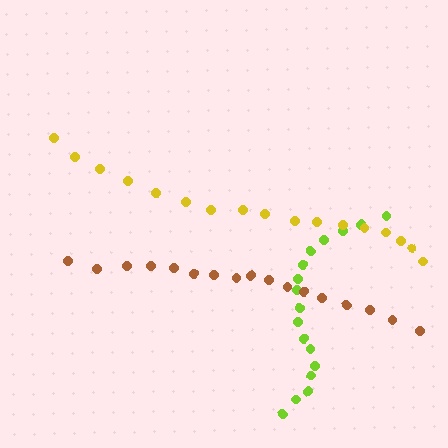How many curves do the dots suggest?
There are 3 distinct paths.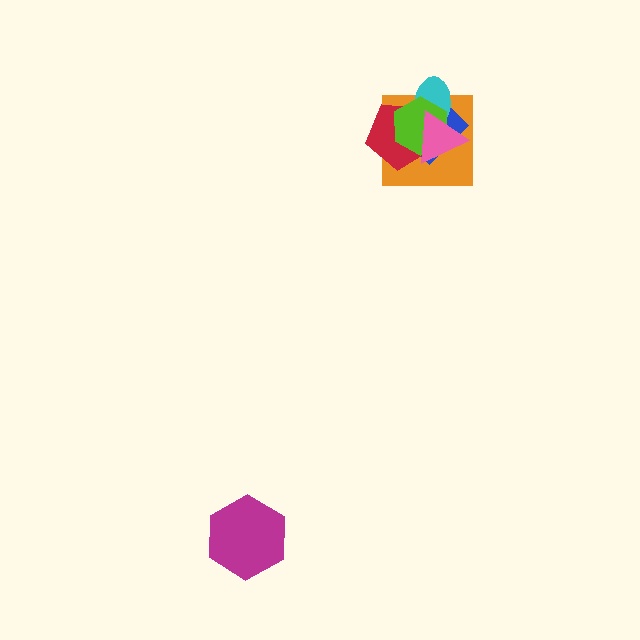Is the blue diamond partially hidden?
Yes, it is partially covered by another shape.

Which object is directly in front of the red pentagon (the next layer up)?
The lime hexagon is directly in front of the red pentagon.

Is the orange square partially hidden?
Yes, it is partially covered by another shape.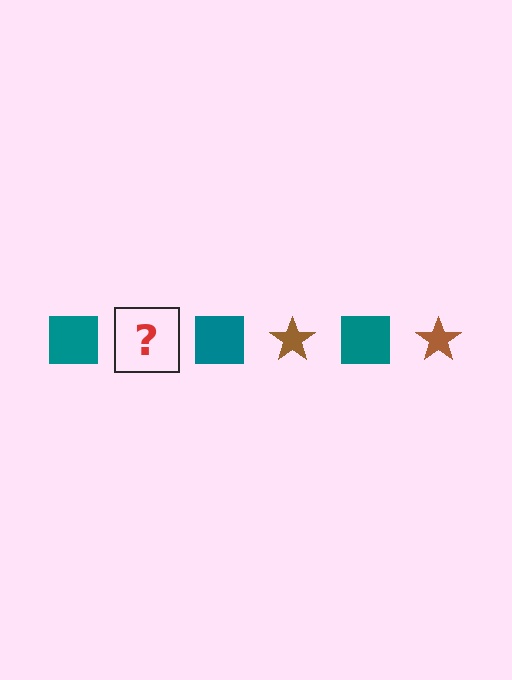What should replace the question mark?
The question mark should be replaced with a brown star.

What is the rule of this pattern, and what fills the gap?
The rule is that the pattern alternates between teal square and brown star. The gap should be filled with a brown star.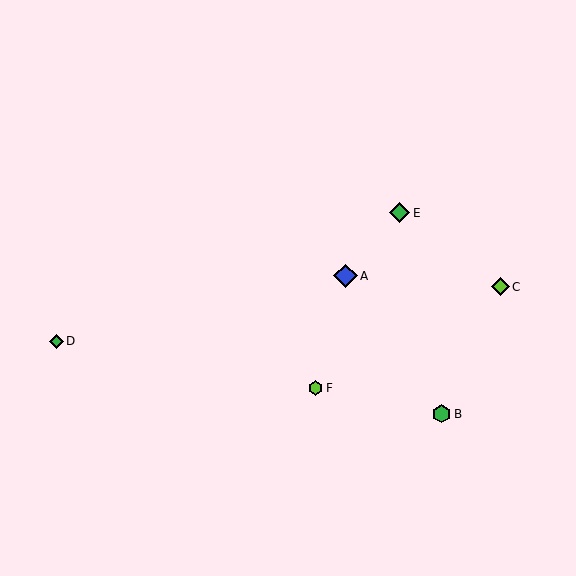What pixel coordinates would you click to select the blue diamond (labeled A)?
Click at (345, 276) to select the blue diamond A.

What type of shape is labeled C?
Shape C is a lime diamond.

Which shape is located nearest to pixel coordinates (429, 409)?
The green hexagon (labeled B) at (442, 414) is nearest to that location.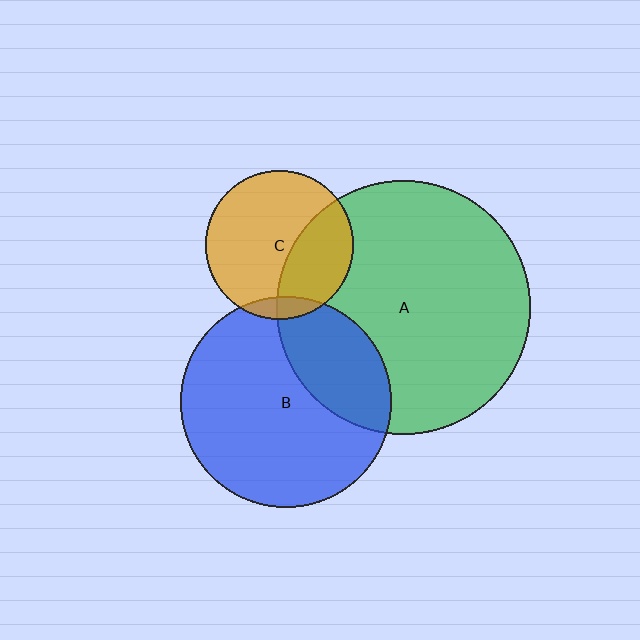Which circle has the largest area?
Circle A (green).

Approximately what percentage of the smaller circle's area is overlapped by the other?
Approximately 30%.